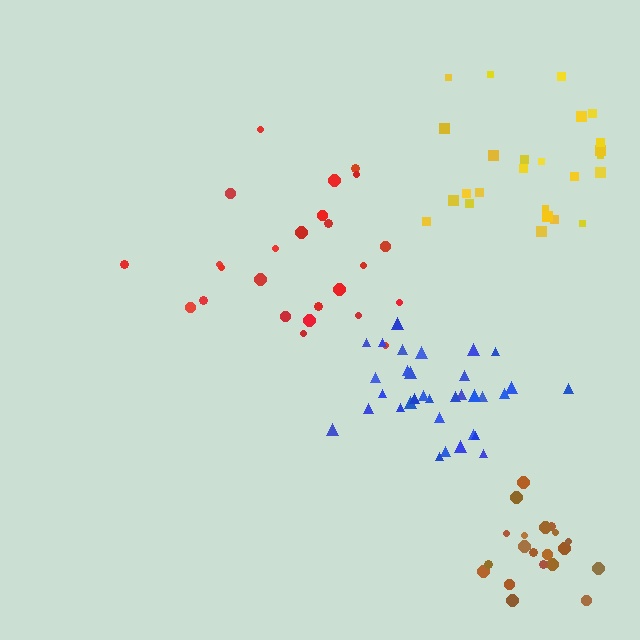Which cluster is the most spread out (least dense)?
Red.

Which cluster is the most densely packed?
Brown.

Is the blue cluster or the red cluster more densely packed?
Blue.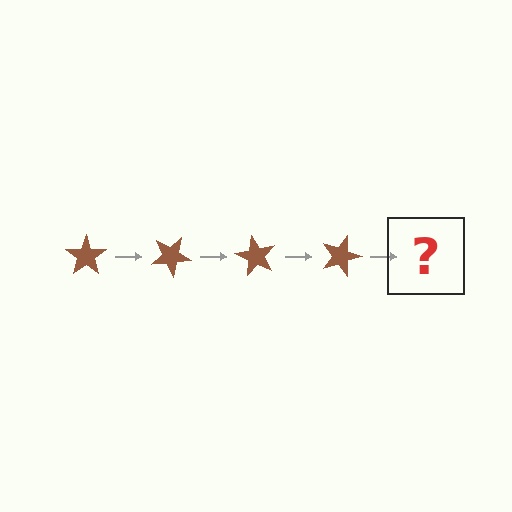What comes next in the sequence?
The next element should be a brown star rotated 120 degrees.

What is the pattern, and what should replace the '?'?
The pattern is that the star rotates 30 degrees each step. The '?' should be a brown star rotated 120 degrees.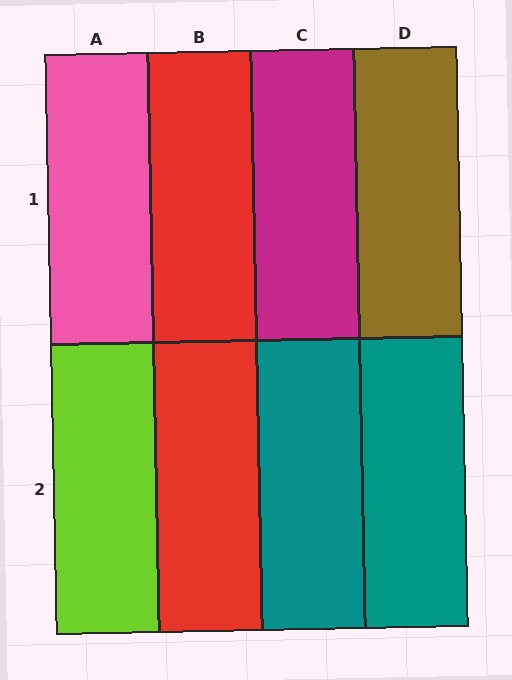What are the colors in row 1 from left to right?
Pink, red, magenta, brown.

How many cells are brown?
1 cell is brown.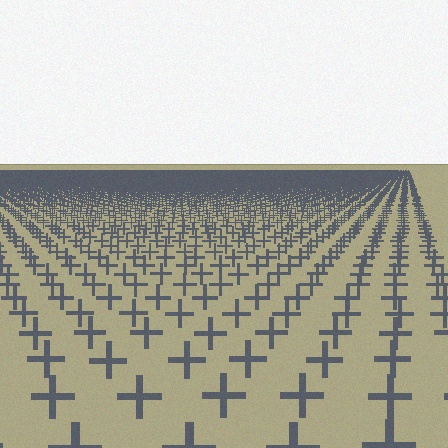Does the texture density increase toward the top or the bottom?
Density increases toward the top.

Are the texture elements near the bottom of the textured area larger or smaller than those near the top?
Larger. Near the bottom, elements are closer to the viewer and appear at a bigger on-screen size.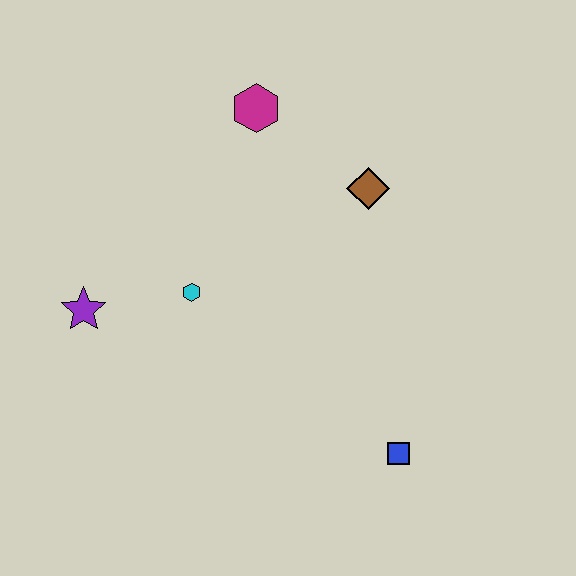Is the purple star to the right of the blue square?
No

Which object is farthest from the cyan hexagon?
The blue square is farthest from the cyan hexagon.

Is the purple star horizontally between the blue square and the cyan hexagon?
No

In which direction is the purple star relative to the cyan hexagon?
The purple star is to the left of the cyan hexagon.